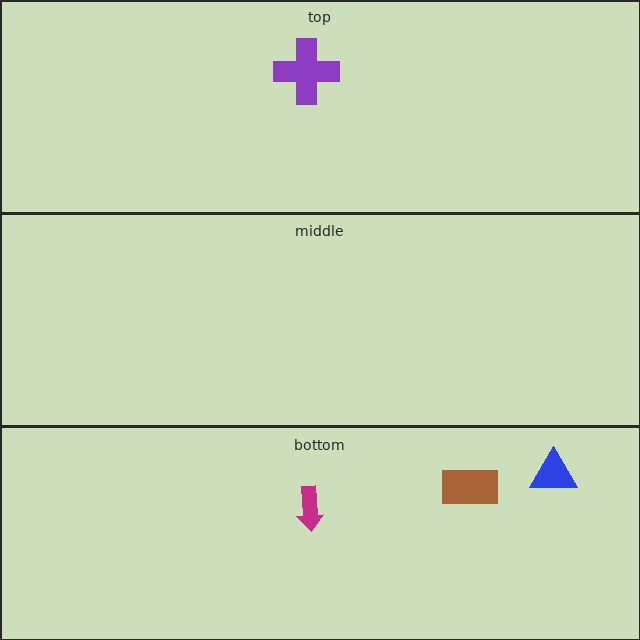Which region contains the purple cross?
The top region.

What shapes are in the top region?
The purple cross.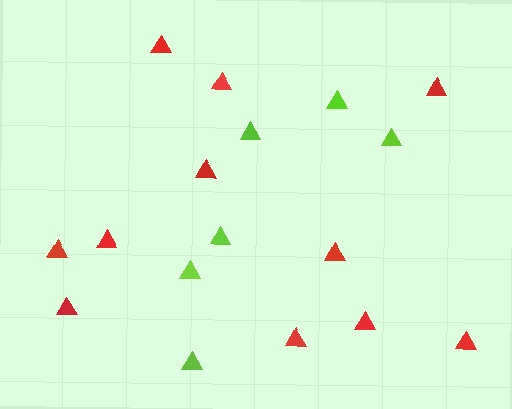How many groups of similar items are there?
There are 2 groups: one group of lime triangles (6) and one group of red triangles (11).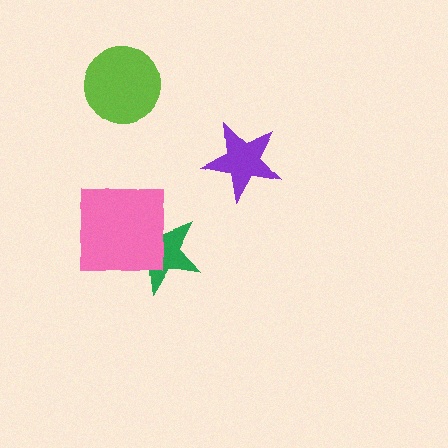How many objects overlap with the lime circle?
0 objects overlap with the lime circle.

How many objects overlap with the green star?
1 object overlaps with the green star.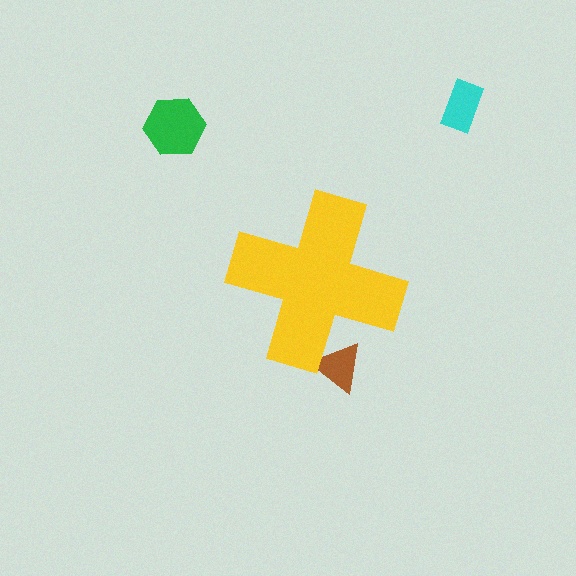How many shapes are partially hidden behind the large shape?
1 shape is partially hidden.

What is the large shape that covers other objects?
A yellow cross.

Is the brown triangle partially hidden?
Yes, the brown triangle is partially hidden behind the yellow cross.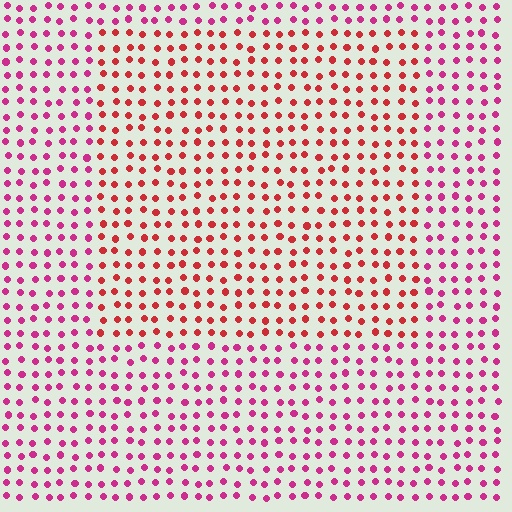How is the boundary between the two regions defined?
The boundary is defined purely by a slight shift in hue (about 33 degrees). Spacing, size, and orientation are identical on both sides.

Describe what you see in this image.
The image is filled with small magenta elements in a uniform arrangement. A rectangle-shaped region is visible where the elements are tinted to a slightly different hue, forming a subtle color boundary.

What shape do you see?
I see a rectangle.